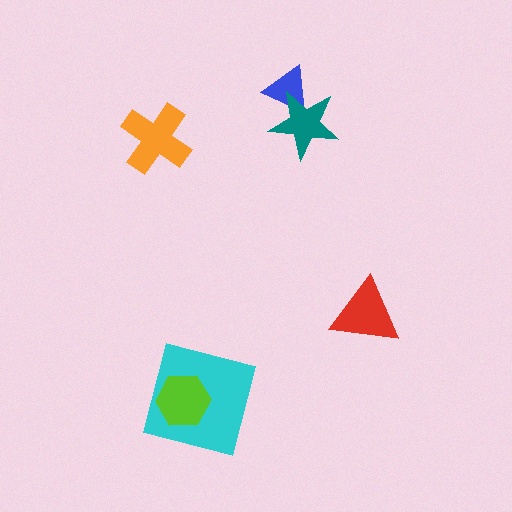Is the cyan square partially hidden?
Yes, it is partially covered by another shape.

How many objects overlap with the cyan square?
1 object overlaps with the cyan square.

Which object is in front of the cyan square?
The lime hexagon is in front of the cyan square.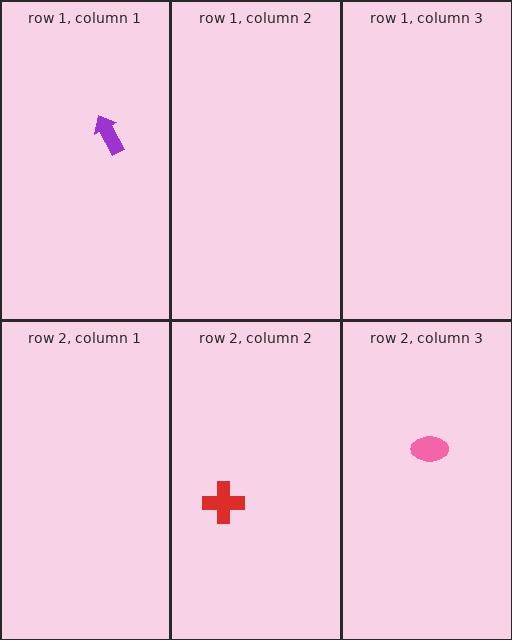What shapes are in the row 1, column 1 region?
The purple arrow.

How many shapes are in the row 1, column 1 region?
1.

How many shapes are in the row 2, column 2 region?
1.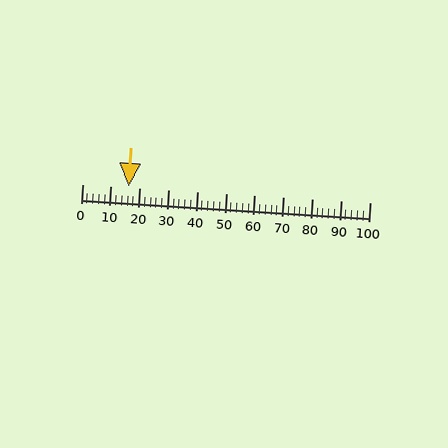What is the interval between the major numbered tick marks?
The major tick marks are spaced 10 units apart.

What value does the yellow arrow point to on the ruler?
The yellow arrow points to approximately 16.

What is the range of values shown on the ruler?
The ruler shows values from 0 to 100.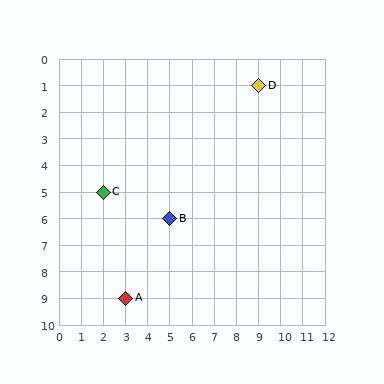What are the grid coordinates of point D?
Point D is at grid coordinates (9, 1).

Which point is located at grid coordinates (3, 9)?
Point A is at (3, 9).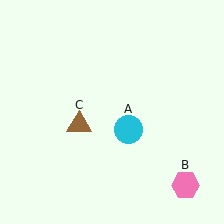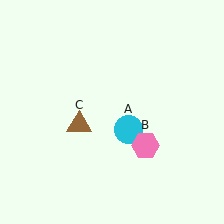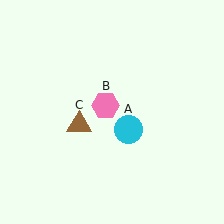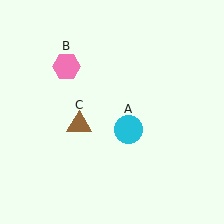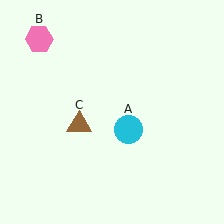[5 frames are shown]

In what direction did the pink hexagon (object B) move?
The pink hexagon (object B) moved up and to the left.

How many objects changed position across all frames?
1 object changed position: pink hexagon (object B).